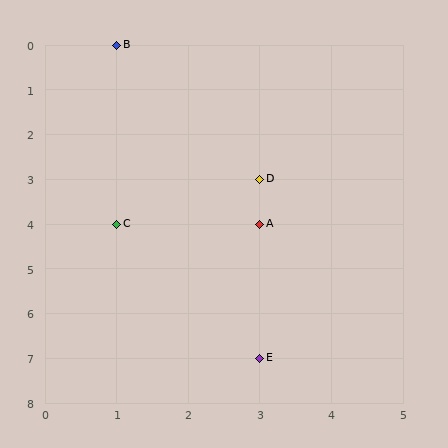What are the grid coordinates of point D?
Point D is at grid coordinates (3, 3).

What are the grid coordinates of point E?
Point E is at grid coordinates (3, 7).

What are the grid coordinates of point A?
Point A is at grid coordinates (3, 4).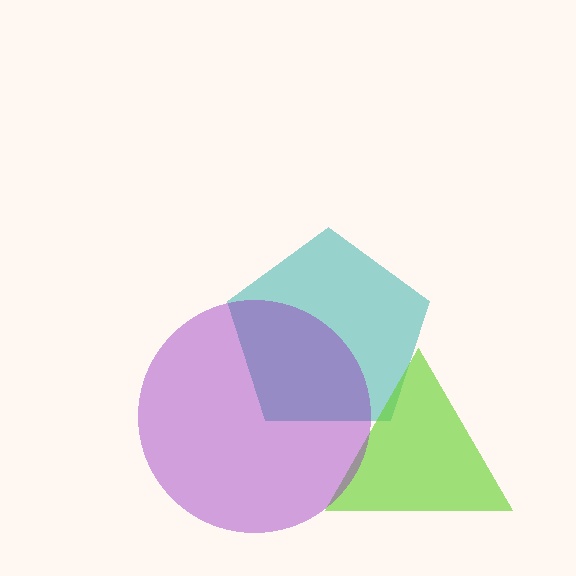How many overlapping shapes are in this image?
There are 3 overlapping shapes in the image.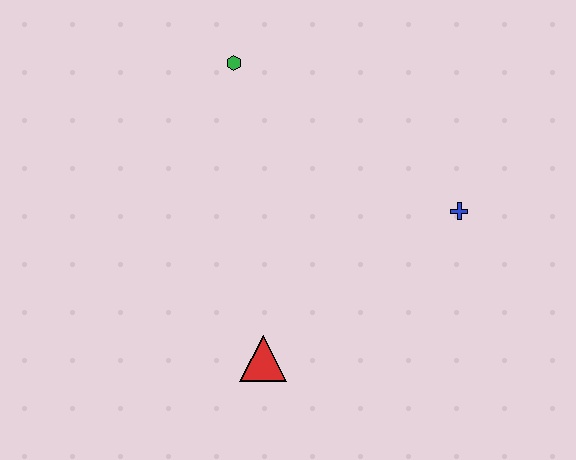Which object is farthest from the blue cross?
The green hexagon is farthest from the blue cross.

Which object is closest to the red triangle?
The blue cross is closest to the red triangle.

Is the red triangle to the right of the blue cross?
No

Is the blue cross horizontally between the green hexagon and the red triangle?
No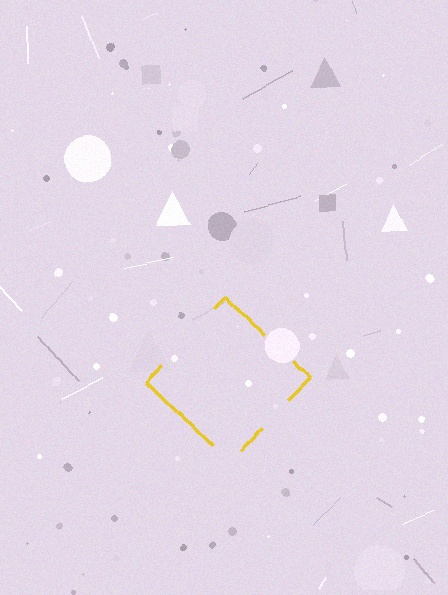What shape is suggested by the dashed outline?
The dashed outline suggests a diamond.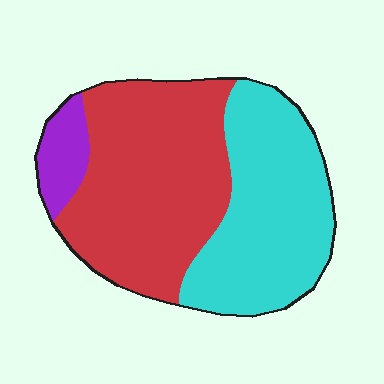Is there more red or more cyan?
Red.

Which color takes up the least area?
Purple, at roughly 10%.